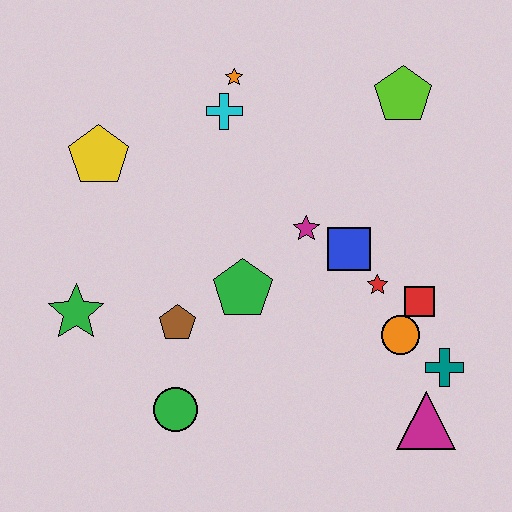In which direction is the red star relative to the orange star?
The red star is below the orange star.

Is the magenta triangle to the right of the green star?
Yes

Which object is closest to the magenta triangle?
The teal cross is closest to the magenta triangle.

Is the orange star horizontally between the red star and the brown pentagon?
Yes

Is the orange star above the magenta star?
Yes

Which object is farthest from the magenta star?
The green star is farthest from the magenta star.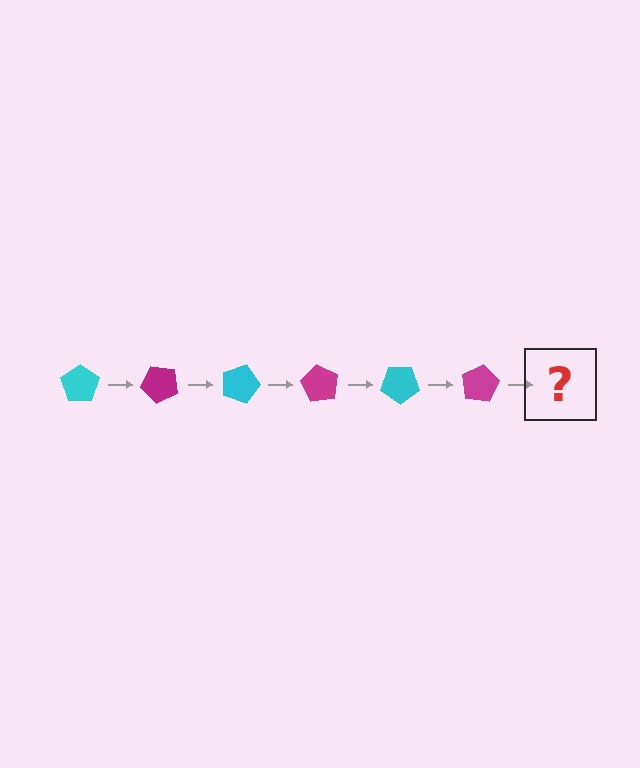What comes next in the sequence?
The next element should be a cyan pentagon, rotated 270 degrees from the start.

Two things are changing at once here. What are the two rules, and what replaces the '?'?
The two rules are that it rotates 45 degrees each step and the color cycles through cyan and magenta. The '?' should be a cyan pentagon, rotated 270 degrees from the start.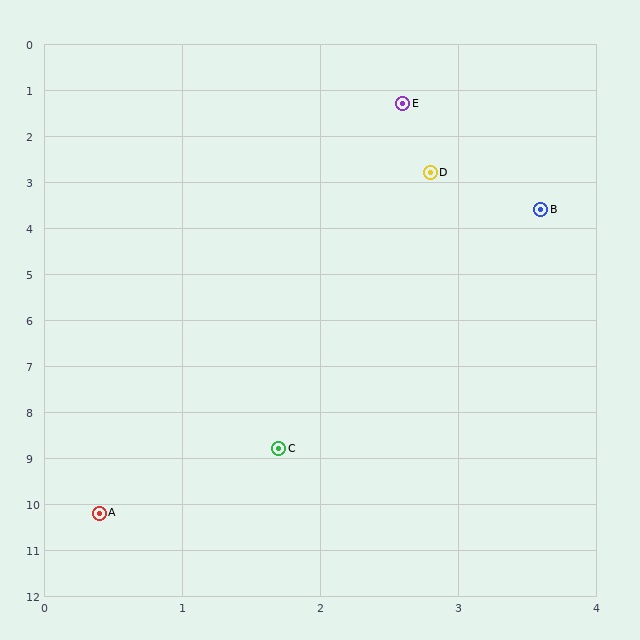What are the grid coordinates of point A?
Point A is at approximately (0.4, 10.2).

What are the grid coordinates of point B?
Point B is at approximately (3.6, 3.6).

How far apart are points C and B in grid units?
Points C and B are about 5.5 grid units apart.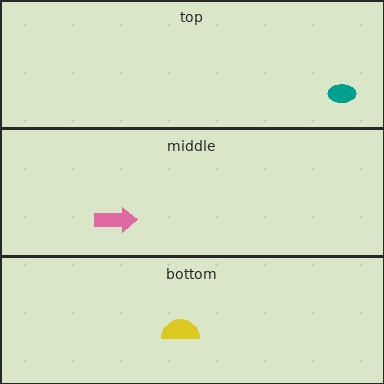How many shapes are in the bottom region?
1.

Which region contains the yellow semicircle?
The bottom region.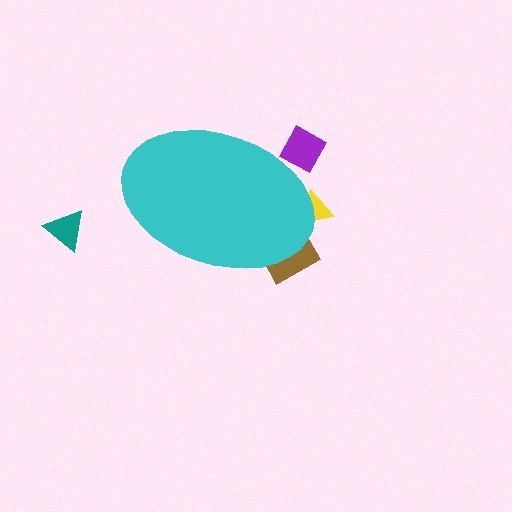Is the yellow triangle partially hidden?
Yes, the yellow triangle is partially hidden behind the cyan ellipse.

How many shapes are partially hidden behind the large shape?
3 shapes are partially hidden.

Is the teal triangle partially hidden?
No, the teal triangle is fully visible.